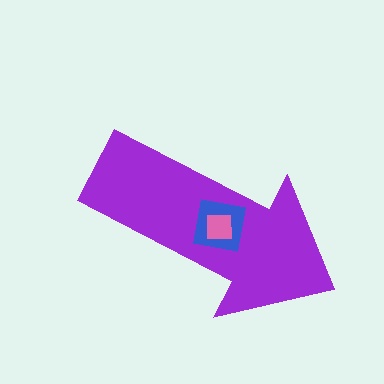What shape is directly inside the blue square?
The pink square.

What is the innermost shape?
The pink square.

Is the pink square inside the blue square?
Yes.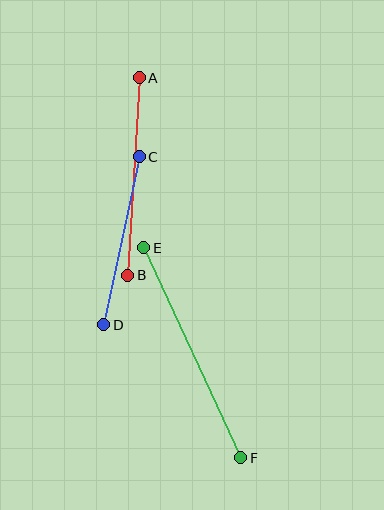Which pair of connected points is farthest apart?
Points E and F are farthest apart.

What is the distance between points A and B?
The distance is approximately 198 pixels.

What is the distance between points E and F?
The distance is approximately 231 pixels.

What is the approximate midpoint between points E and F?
The midpoint is at approximately (192, 353) pixels.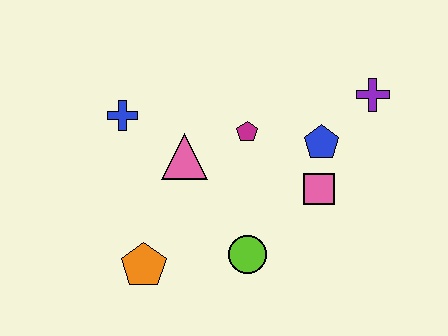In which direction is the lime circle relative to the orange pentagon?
The lime circle is to the right of the orange pentagon.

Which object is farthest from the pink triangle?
The purple cross is farthest from the pink triangle.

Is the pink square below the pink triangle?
Yes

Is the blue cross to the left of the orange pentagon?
Yes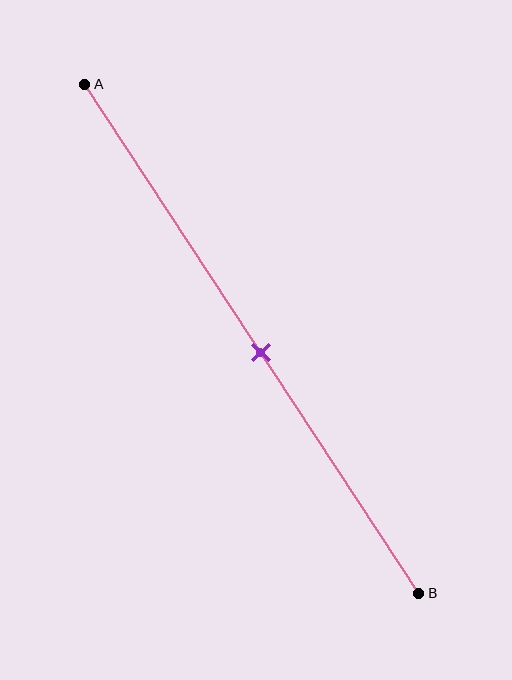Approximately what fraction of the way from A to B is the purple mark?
The purple mark is approximately 55% of the way from A to B.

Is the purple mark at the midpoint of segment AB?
Yes, the mark is approximately at the midpoint.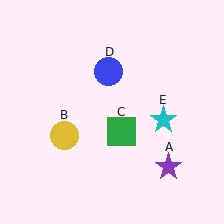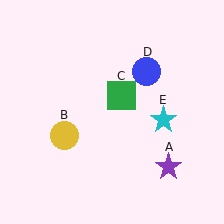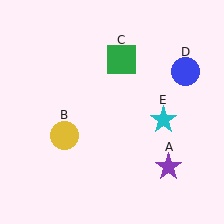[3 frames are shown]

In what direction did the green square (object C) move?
The green square (object C) moved up.